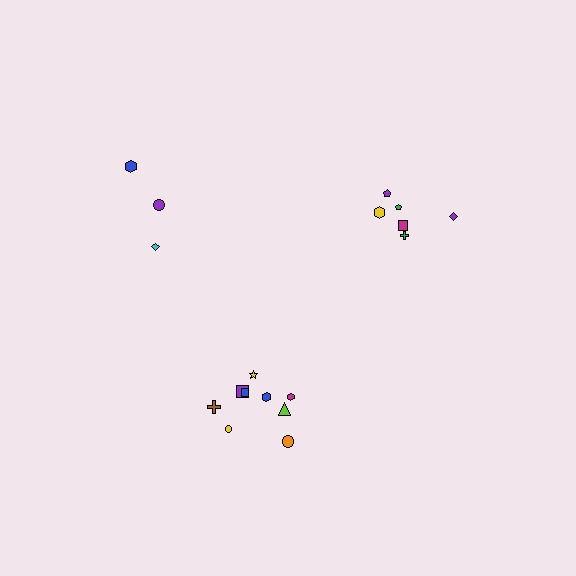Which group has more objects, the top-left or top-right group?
The top-right group.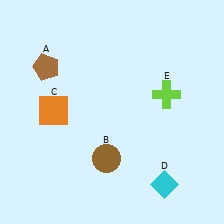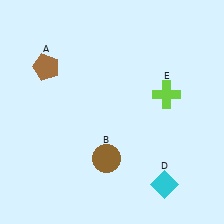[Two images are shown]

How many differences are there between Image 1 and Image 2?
There is 1 difference between the two images.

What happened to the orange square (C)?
The orange square (C) was removed in Image 2. It was in the top-left area of Image 1.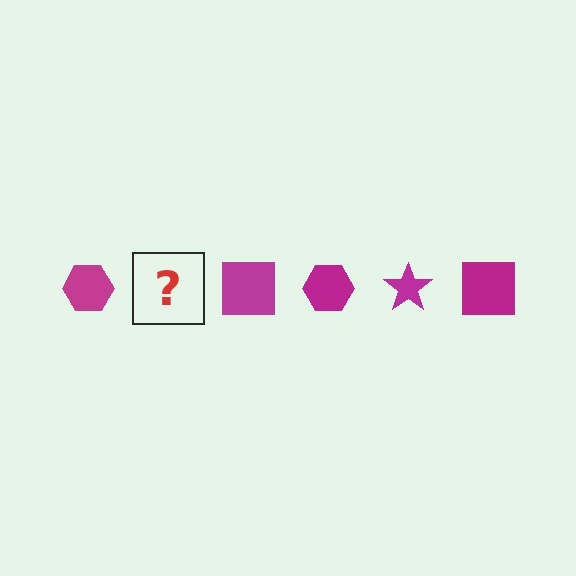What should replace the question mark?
The question mark should be replaced with a magenta star.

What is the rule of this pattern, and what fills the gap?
The rule is that the pattern cycles through hexagon, star, square shapes in magenta. The gap should be filled with a magenta star.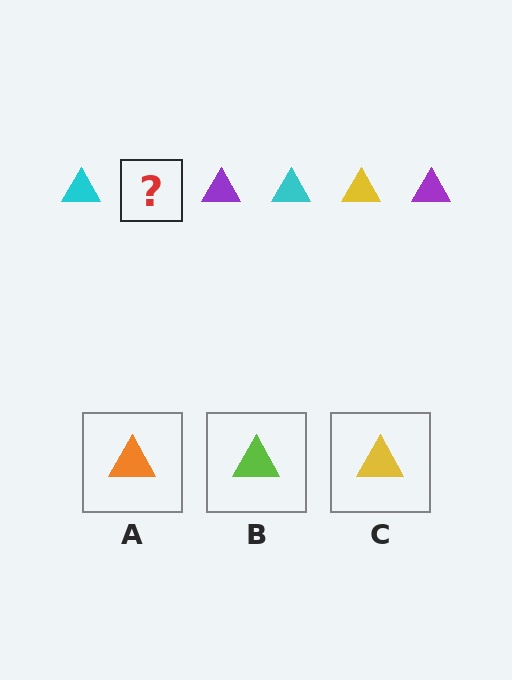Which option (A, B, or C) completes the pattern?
C.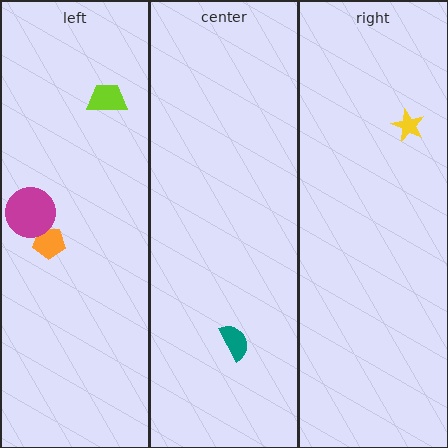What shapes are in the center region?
The teal semicircle.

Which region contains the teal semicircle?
The center region.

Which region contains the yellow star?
The right region.